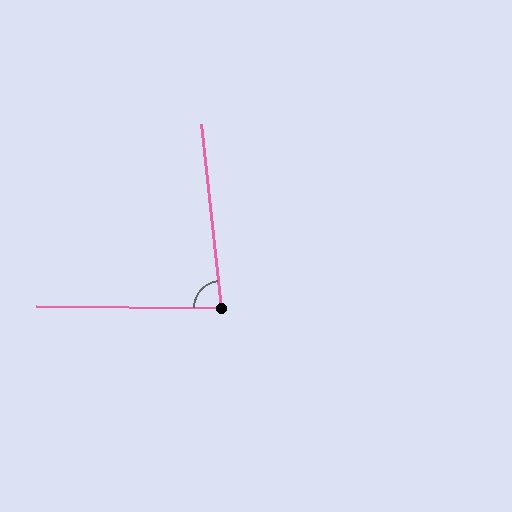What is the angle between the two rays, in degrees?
Approximately 83 degrees.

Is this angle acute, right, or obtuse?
It is acute.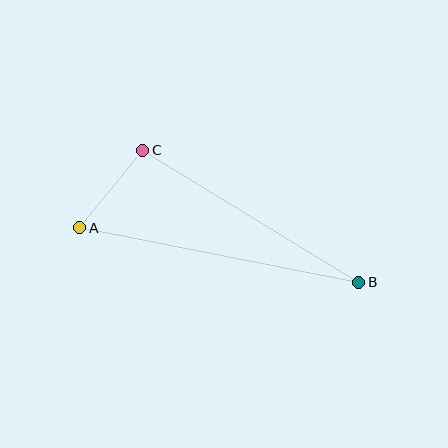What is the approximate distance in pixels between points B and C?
The distance between B and C is approximately 253 pixels.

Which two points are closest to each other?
Points A and C are closest to each other.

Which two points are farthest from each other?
Points A and B are farthest from each other.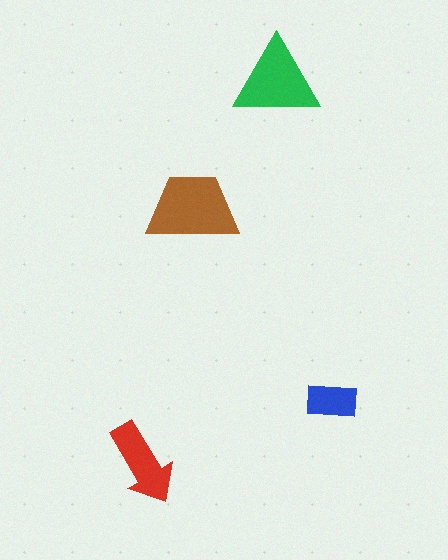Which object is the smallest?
The blue rectangle.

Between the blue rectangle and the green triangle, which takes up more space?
The green triangle.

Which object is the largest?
The brown trapezoid.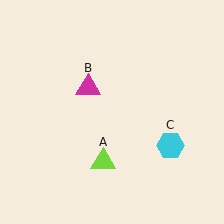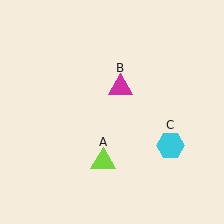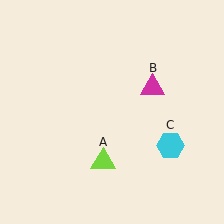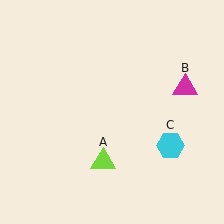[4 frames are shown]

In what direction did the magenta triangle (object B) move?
The magenta triangle (object B) moved right.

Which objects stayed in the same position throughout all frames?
Lime triangle (object A) and cyan hexagon (object C) remained stationary.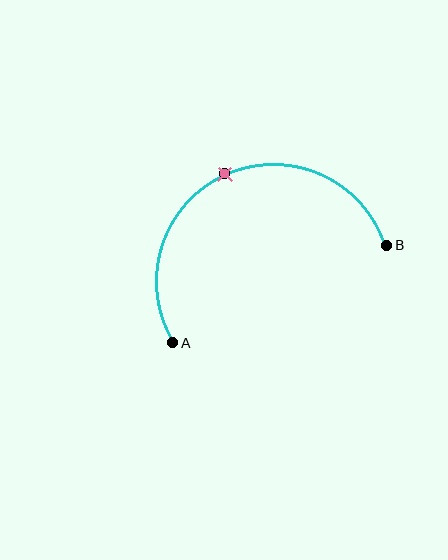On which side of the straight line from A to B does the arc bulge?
The arc bulges above the straight line connecting A and B.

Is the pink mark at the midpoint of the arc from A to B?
Yes. The pink mark lies on the arc at equal arc-length from both A and B — it is the arc midpoint.